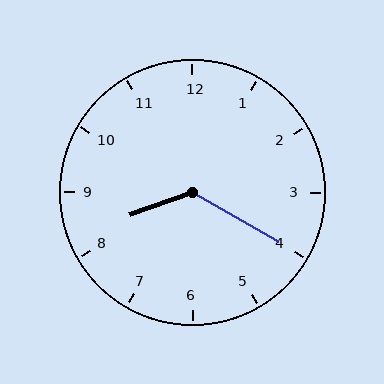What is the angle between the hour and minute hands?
Approximately 130 degrees.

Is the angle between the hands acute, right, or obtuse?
It is obtuse.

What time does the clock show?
8:20.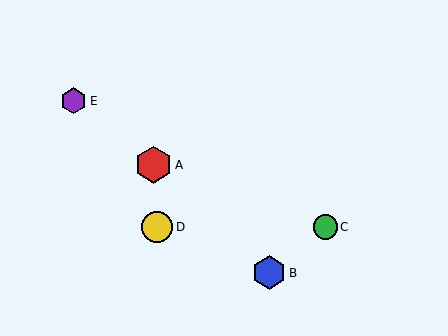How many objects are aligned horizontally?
2 objects (C, D) are aligned horizontally.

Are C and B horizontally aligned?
No, C is at y≈227 and B is at y≈273.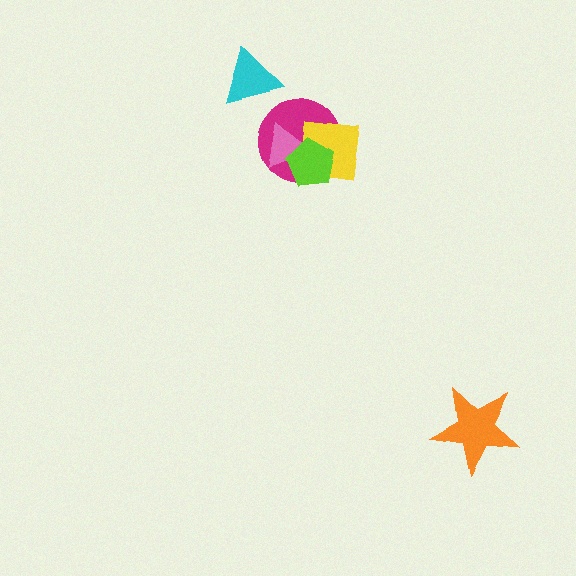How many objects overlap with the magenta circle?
3 objects overlap with the magenta circle.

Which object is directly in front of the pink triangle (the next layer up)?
The yellow square is directly in front of the pink triangle.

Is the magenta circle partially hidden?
Yes, it is partially covered by another shape.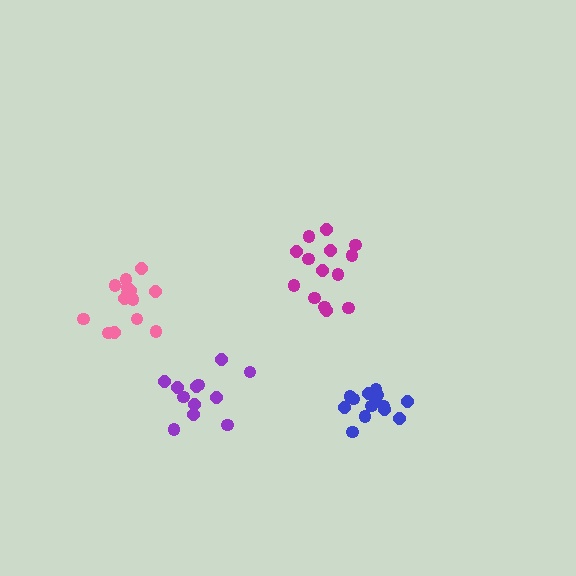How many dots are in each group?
Group 1: 14 dots, Group 2: 14 dots, Group 3: 14 dots, Group 4: 12 dots (54 total).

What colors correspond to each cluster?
The clusters are colored: magenta, pink, blue, purple.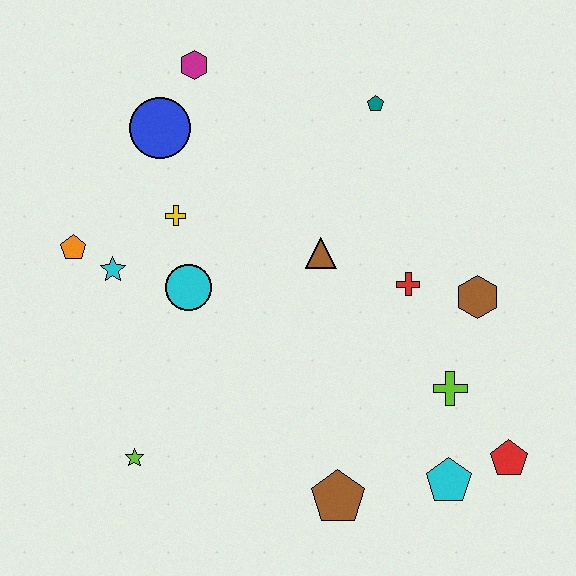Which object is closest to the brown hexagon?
The red cross is closest to the brown hexagon.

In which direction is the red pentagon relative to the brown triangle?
The red pentagon is below the brown triangle.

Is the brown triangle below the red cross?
No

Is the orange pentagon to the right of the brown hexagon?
No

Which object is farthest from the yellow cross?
The red pentagon is farthest from the yellow cross.